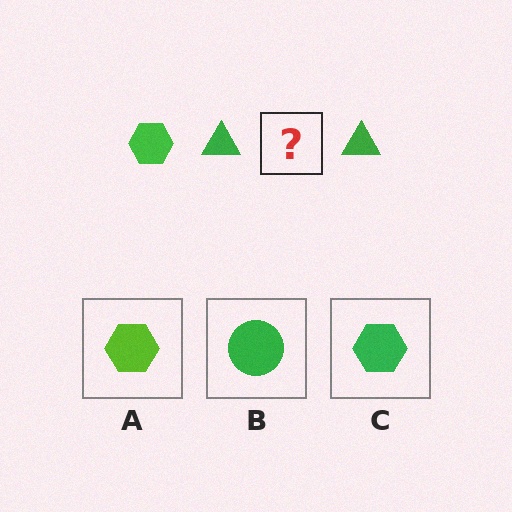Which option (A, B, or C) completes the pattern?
C.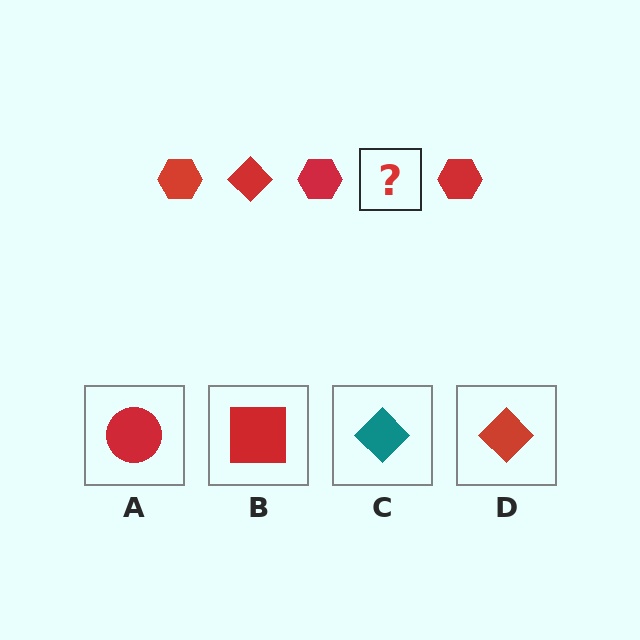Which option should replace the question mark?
Option D.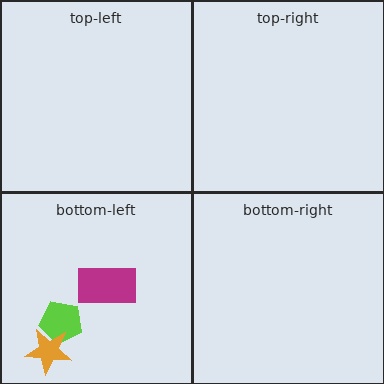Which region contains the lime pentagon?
The bottom-left region.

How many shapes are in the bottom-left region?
3.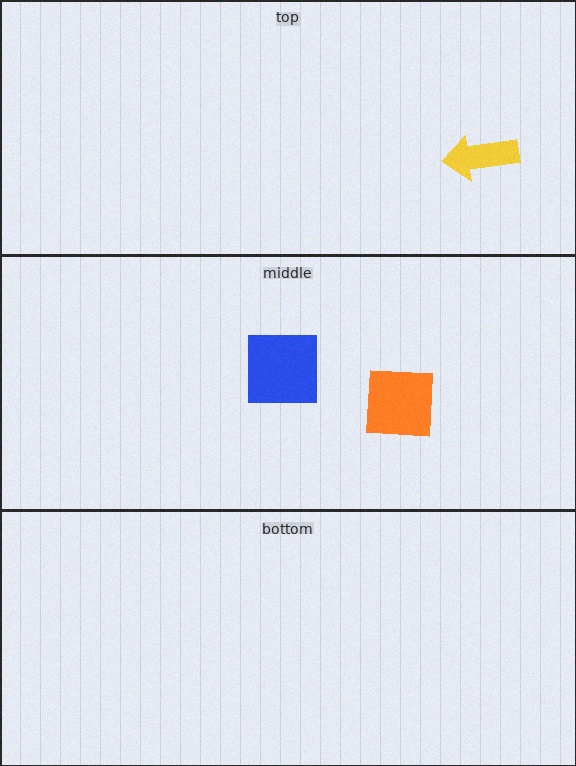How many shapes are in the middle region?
2.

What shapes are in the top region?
The yellow arrow.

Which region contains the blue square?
The middle region.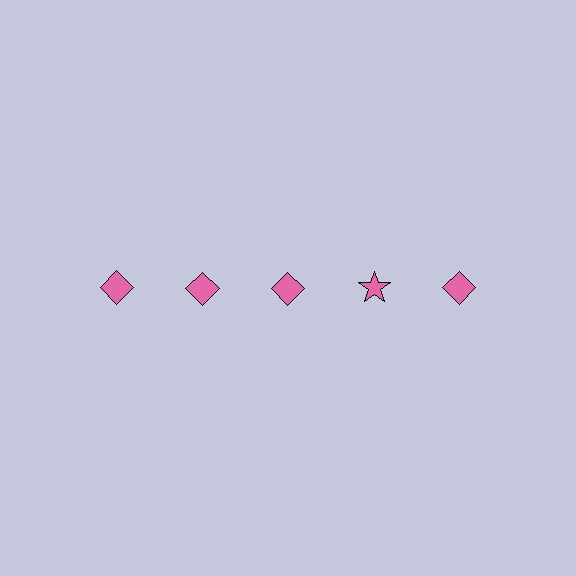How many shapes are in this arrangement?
There are 5 shapes arranged in a grid pattern.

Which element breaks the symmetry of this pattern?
The pink star in the top row, second from right column breaks the symmetry. All other shapes are pink diamonds.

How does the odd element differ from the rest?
It has a different shape: star instead of diamond.